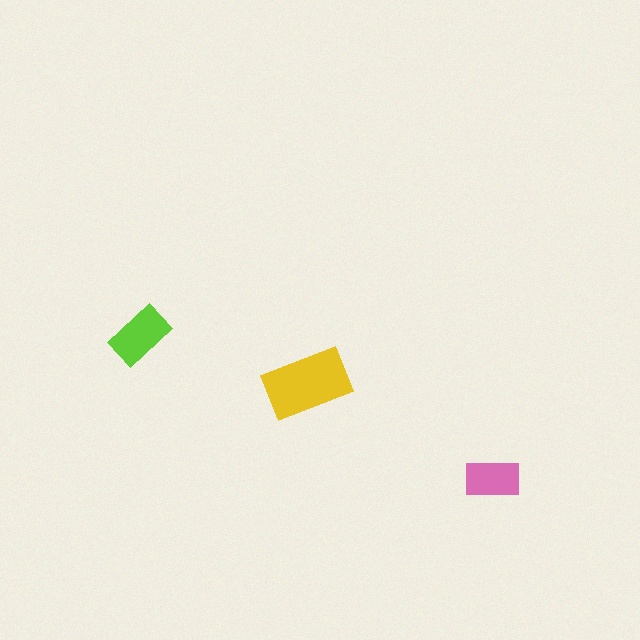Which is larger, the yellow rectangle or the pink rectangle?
The yellow one.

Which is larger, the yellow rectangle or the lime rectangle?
The yellow one.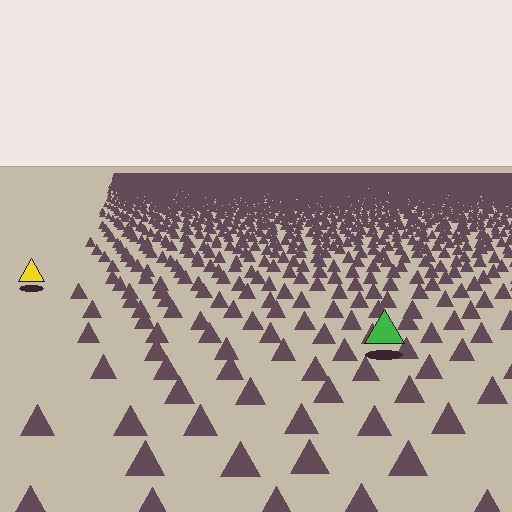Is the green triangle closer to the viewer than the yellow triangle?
Yes. The green triangle is closer — you can tell from the texture gradient: the ground texture is coarser near it.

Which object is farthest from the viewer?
The yellow triangle is farthest from the viewer. It appears smaller and the ground texture around it is denser.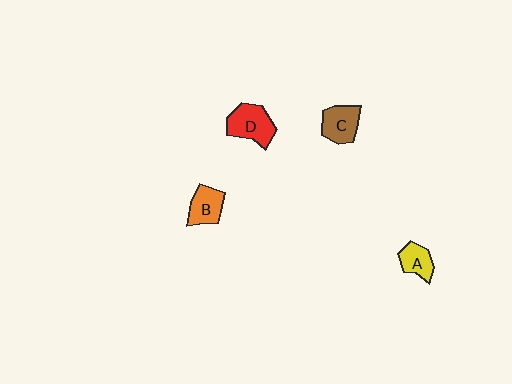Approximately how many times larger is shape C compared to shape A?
Approximately 1.3 times.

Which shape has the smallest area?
Shape A (yellow).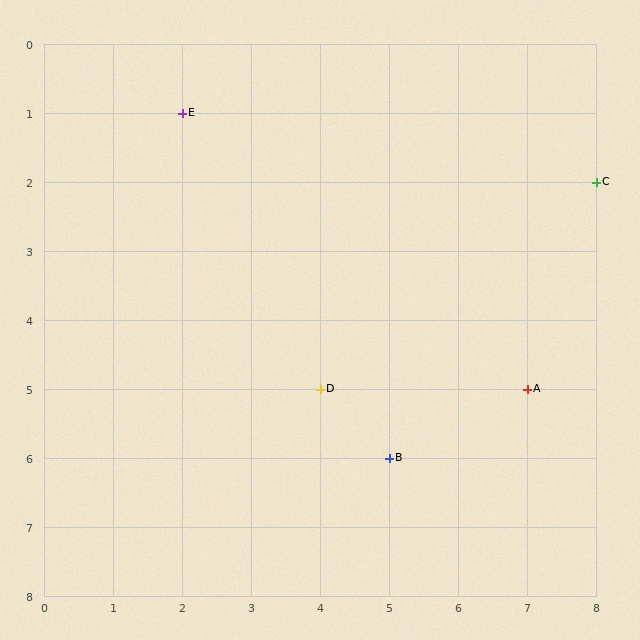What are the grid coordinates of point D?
Point D is at grid coordinates (4, 5).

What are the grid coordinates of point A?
Point A is at grid coordinates (7, 5).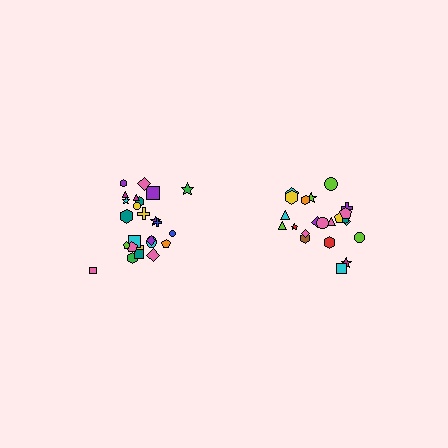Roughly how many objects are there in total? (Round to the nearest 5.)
Roughly 45 objects in total.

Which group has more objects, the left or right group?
The left group.